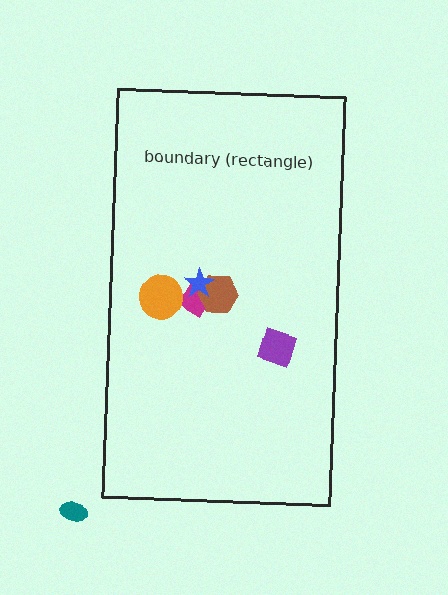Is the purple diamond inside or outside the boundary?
Inside.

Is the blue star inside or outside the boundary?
Inside.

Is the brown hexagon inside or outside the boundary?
Inside.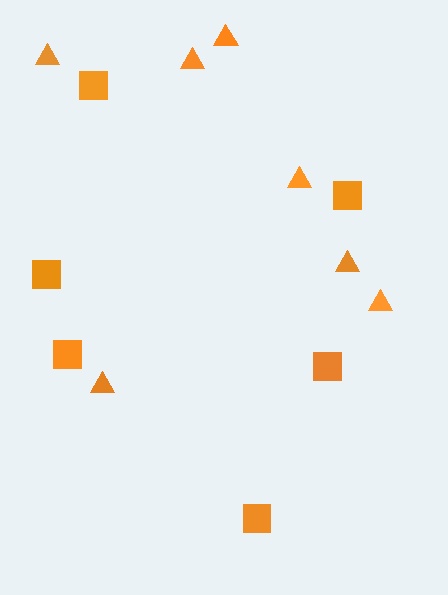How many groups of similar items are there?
There are 2 groups: one group of squares (6) and one group of triangles (7).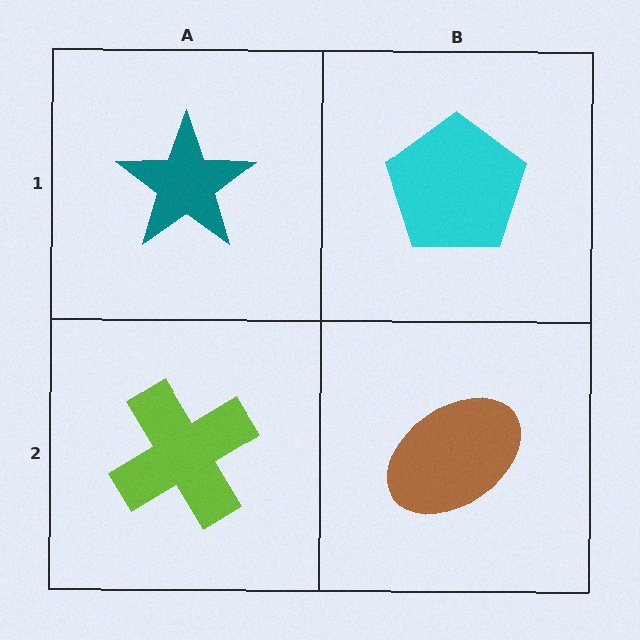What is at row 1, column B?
A cyan pentagon.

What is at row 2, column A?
A lime cross.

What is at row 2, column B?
A brown ellipse.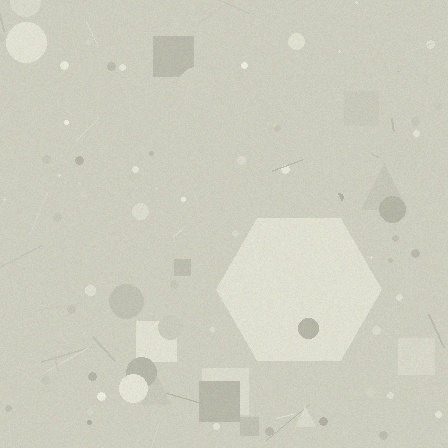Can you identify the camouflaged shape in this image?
The camouflaged shape is a hexagon.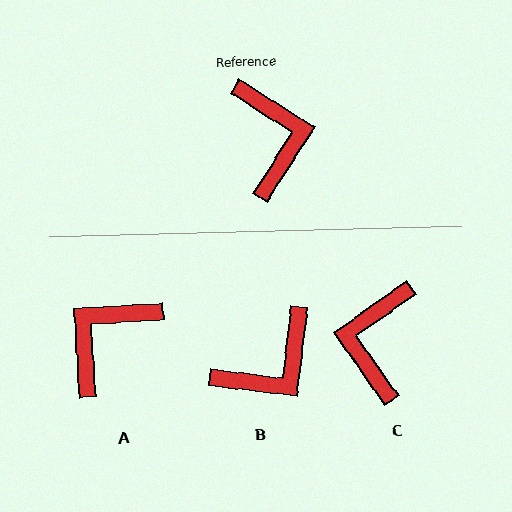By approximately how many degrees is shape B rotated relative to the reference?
Approximately 65 degrees clockwise.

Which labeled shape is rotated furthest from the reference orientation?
C, about 158 degrees away.